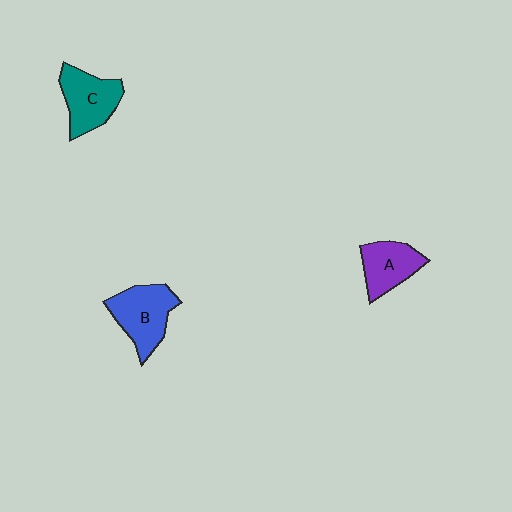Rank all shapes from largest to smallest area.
From largest to smallest: B (blue), C (teal), A (purple).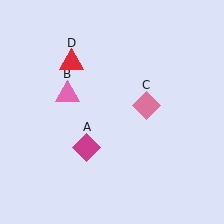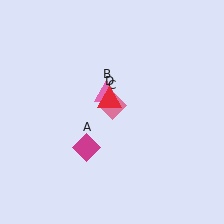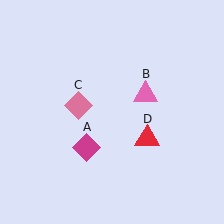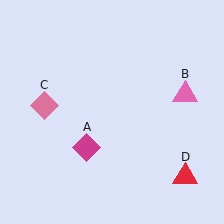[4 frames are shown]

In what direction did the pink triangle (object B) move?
The pink triangle (object B) moved right.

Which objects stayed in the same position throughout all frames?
Magenta diamond (object A) remained stationary.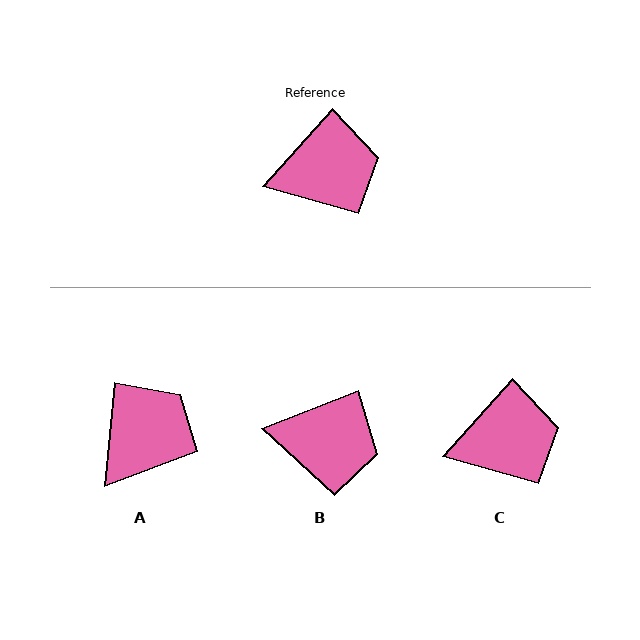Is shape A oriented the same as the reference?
No, it is off by about 36 degrees.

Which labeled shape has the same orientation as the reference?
C.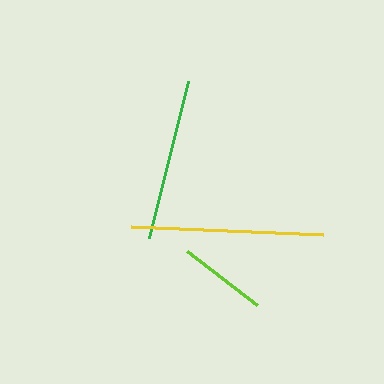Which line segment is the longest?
The yellow line is the longest at approximately 191 pixels.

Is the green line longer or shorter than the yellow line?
The yellow line is longer than the green line.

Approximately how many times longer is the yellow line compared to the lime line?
The yellow line is approximately 2.2 times the length of the lime line.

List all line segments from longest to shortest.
From longest to shortest: yellow, green, lime.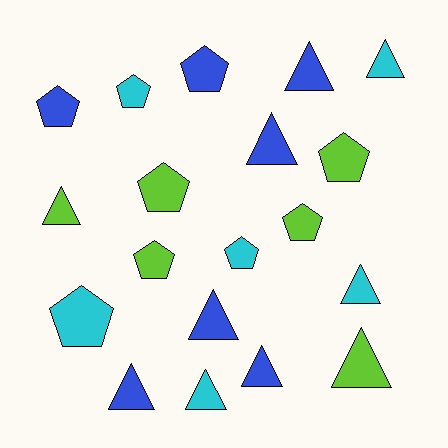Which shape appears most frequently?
Triangle, with 10 objects.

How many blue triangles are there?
There are 5 blue triangles.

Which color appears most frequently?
Blue, with 7 objects.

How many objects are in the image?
There are 19 objects.